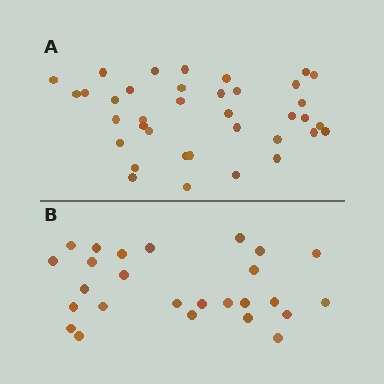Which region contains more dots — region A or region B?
Region A (the top region) has more dots.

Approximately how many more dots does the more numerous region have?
Region A has roughly 12 or so more dots than region B.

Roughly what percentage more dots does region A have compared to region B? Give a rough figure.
About 40% more.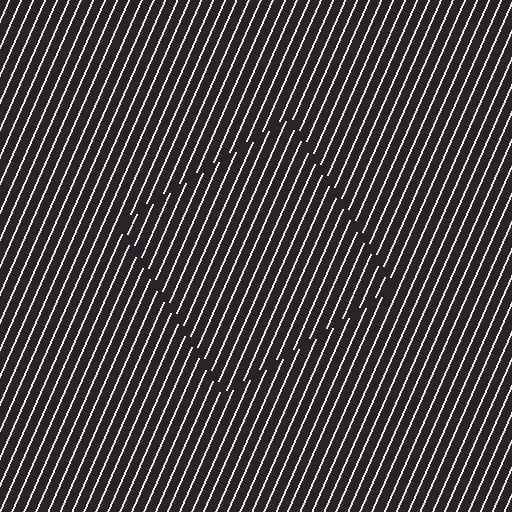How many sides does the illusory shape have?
4 sides — the line-ends trace a square.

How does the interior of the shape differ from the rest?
The interior of the shape contains the same grating, shifted by half a period — the contour is defined by the phase discontinuity where line-ends from the inner and outer gratings abut.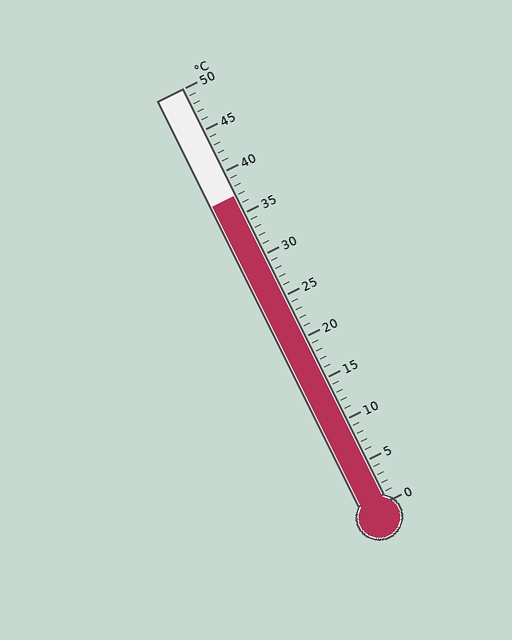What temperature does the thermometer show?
The thermometer shows approximately 37°C.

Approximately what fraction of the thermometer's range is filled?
The thermometer is filled to approximately 75% of its range.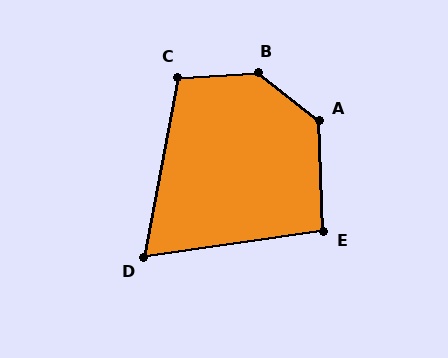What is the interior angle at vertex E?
Approximately 96 degrees (obtuse).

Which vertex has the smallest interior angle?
D, at approximately 71 degrees.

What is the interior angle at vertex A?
Approximately 130 degrees (obtuse).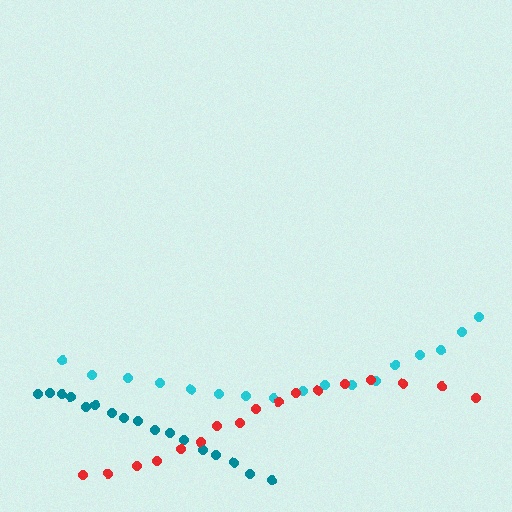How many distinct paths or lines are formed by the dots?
There are 3 distinct paths.